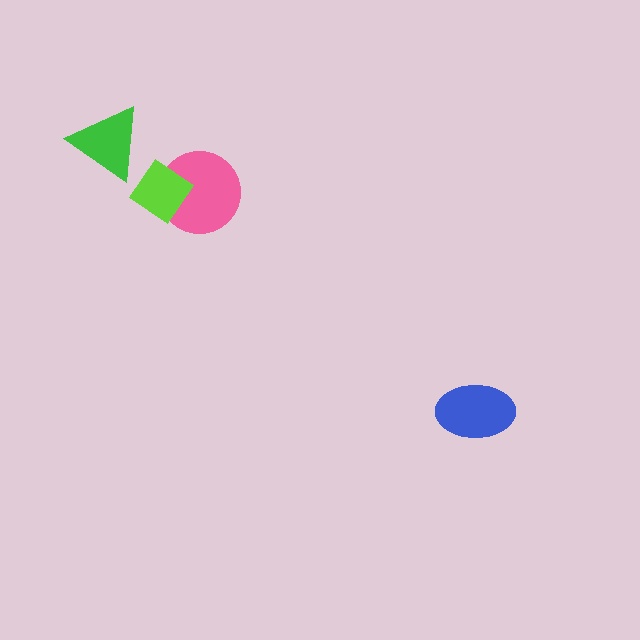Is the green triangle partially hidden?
No, no other shape covers it.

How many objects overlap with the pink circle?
1 object overlaps with the pink circle.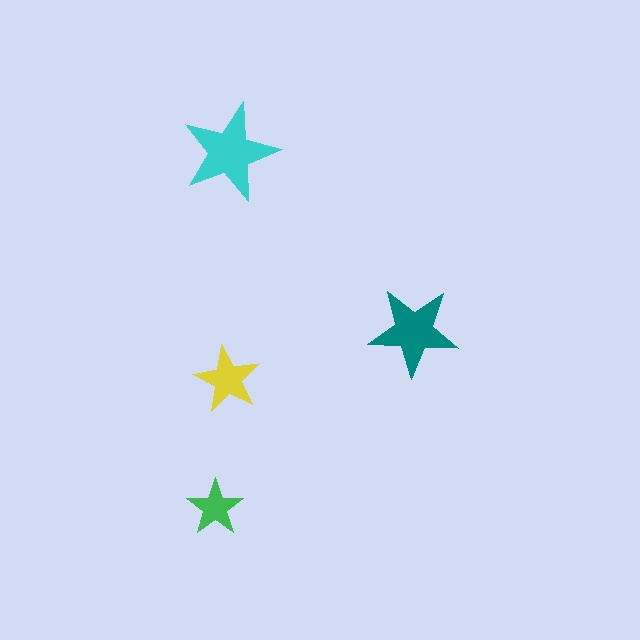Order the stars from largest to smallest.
the cyan one, the teal one, the yellow one, the green one.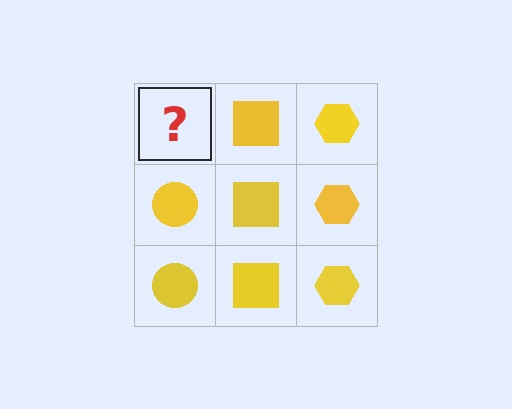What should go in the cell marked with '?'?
The missing cell should contain a yellow circle.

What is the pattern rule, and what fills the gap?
The rule is that each column has a consistent shape. The gap should be filled with a yellow circle.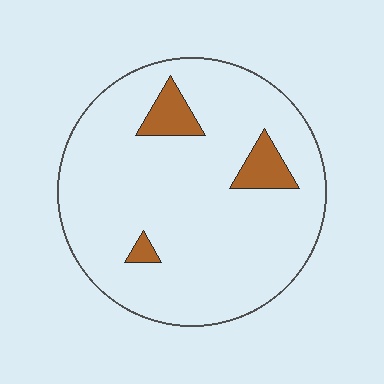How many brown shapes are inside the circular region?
3.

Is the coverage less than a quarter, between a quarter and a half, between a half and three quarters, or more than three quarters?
Less than a quarter.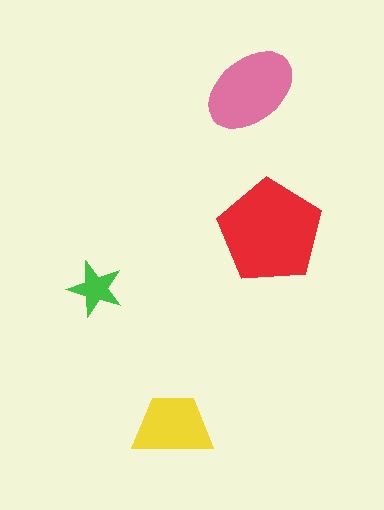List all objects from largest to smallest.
The red pentagon, the pink ellipse, the yellow trapezoid, the green star.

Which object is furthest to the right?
The red pentagon is rightmost.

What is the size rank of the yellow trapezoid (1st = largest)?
3rd.